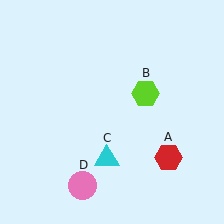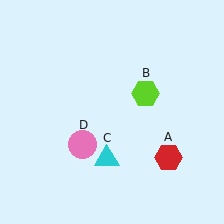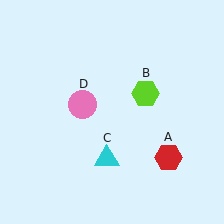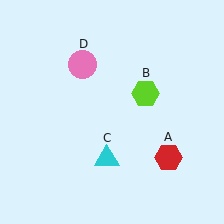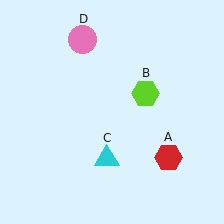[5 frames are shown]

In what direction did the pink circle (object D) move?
The pink circle (object D) moved up.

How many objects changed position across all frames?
1 object changed position: pink circle (object D).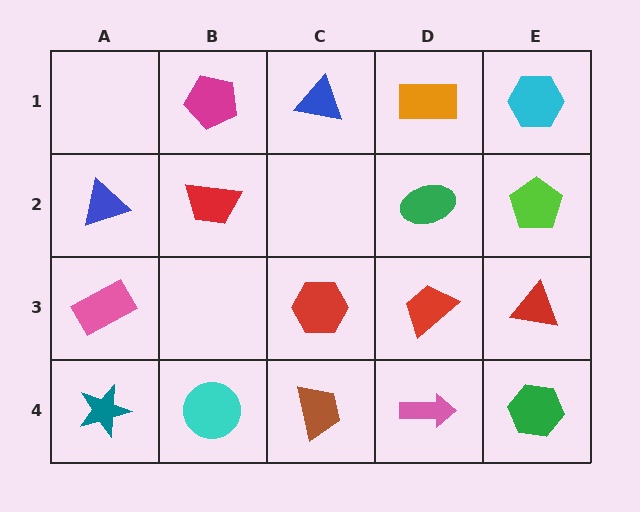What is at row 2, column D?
A green ellipse.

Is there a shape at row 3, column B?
No, that cell is empty.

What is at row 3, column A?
A pink rectangle.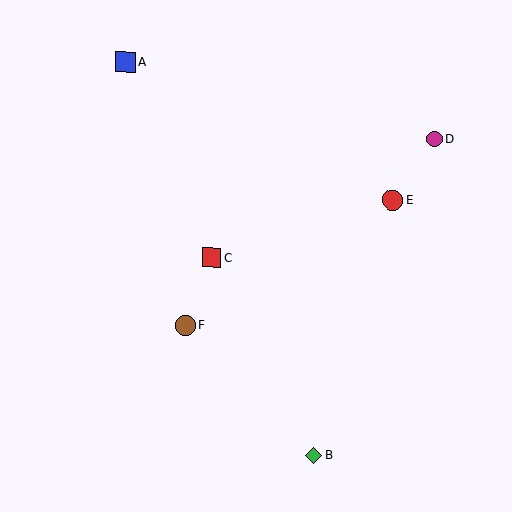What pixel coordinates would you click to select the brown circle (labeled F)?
Click at (186, 325) to select the brown circle F.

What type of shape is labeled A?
Shape A is a blue square.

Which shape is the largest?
The red circle (labeled E) is the largest.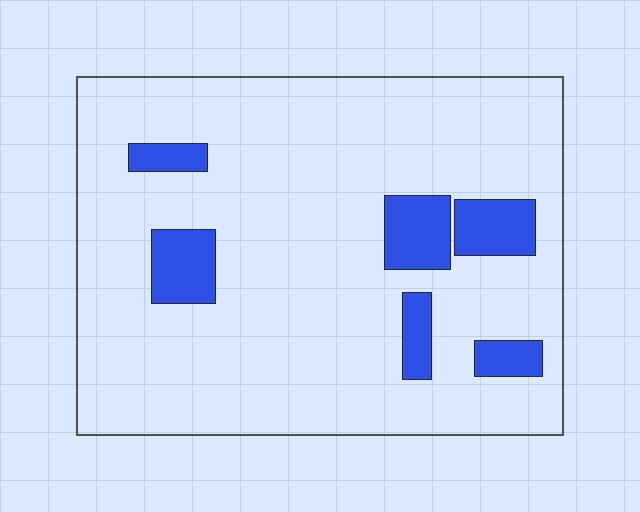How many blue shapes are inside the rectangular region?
6.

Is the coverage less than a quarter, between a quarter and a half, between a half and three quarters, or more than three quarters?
Less than a quarter.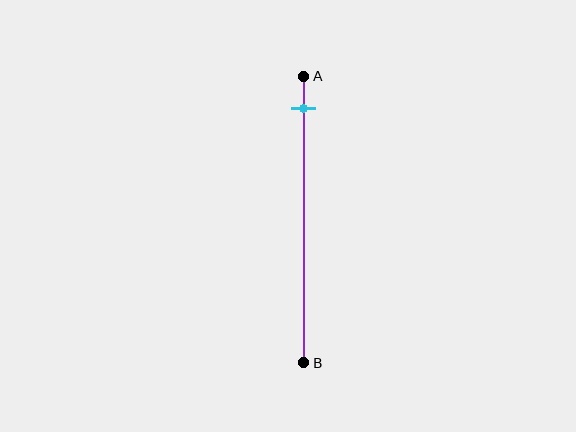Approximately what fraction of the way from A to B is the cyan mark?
The cyan mark is approximately 10% of the way from A to B.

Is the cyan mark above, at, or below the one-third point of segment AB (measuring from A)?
The cyan mark is above the one-third point of segment AB.